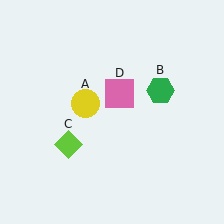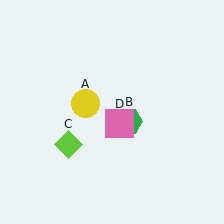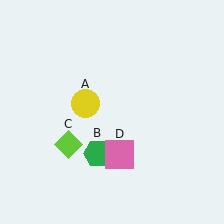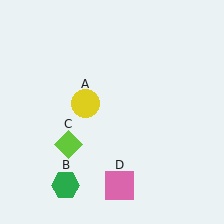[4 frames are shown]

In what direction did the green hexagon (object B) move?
The green hexagon (object B) moved down and to the left.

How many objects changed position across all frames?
2 objects changed position: green hexagon (object B), pink square (object D).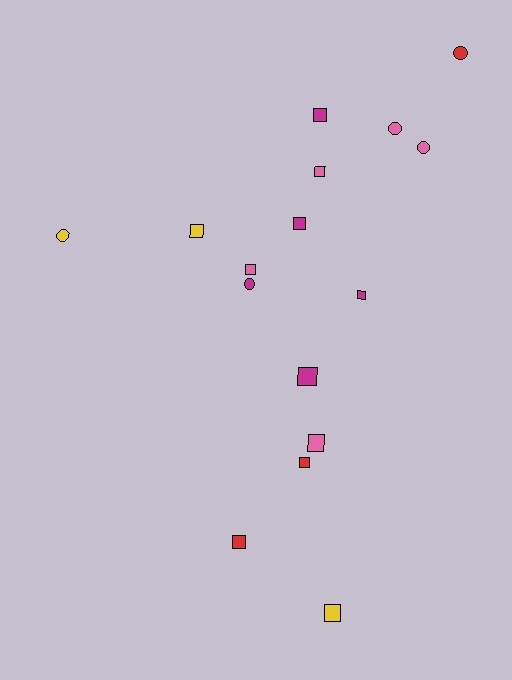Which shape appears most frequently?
Square, with 11 objects.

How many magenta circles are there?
There is 1 magenta circle.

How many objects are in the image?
There are 16 objects.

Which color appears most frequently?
Magenta, with 5 objects.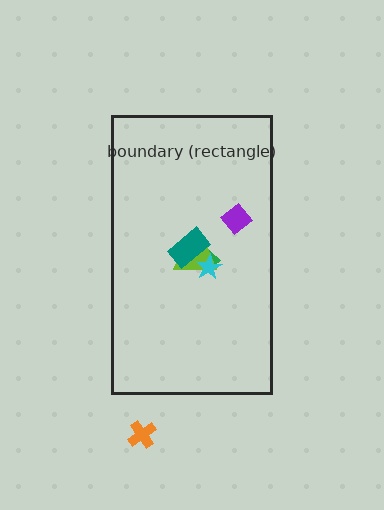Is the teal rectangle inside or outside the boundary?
Inside.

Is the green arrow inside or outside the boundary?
Inside.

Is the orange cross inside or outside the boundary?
Outside.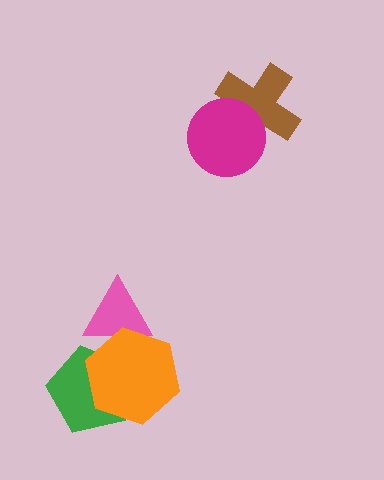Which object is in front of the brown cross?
The magenta circle is in front of the brown cross.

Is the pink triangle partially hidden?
Yes, it is partially covered by another shape.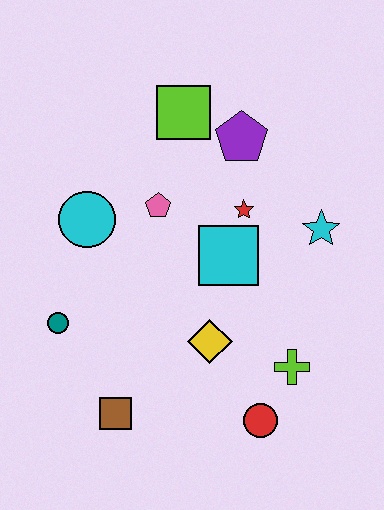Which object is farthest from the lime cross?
The lime square is farthest from the lime cross.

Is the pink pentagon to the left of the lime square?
Yes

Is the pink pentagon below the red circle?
No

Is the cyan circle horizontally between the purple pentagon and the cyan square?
No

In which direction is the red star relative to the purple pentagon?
The red star is below the purple pentagon.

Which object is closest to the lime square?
The purple pentagon is closest to the lime square.